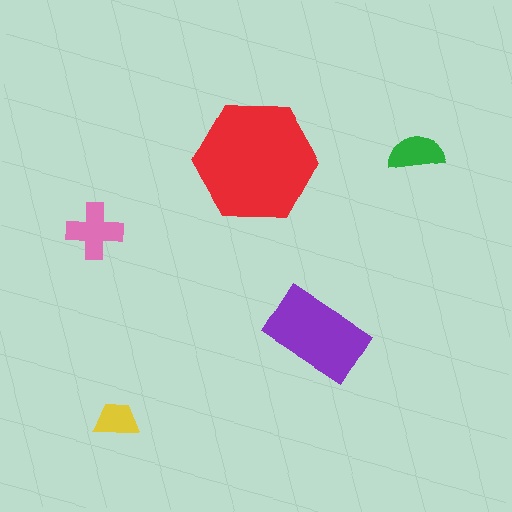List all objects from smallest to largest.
The yellow trapezoid, the green semicircle, the pink cross, the purple rectangle, the red hexagon.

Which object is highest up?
The green semicircle is topmost.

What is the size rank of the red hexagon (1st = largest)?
1st.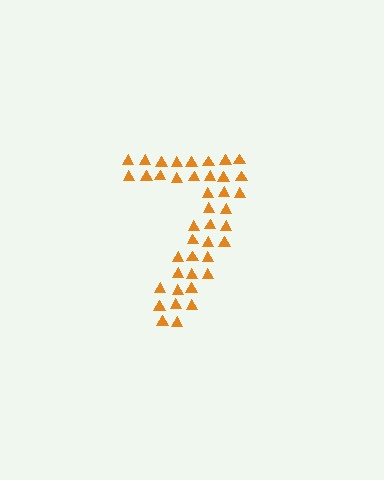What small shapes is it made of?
It is made of small triangles.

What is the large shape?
The large shape is the digit 7.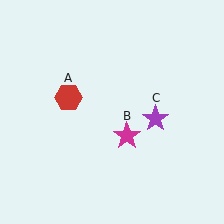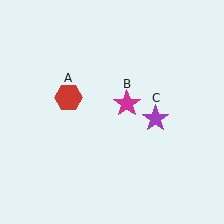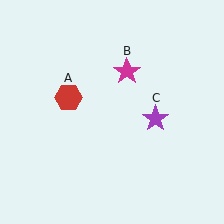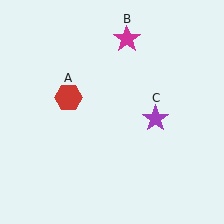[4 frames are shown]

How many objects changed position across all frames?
1 object changed position: magenta star (object B).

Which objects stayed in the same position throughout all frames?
Red hexagon (object A) and purple star (object C) remained stationary.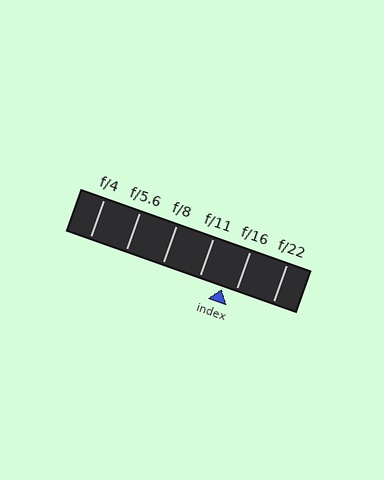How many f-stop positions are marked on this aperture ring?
There are 6 f-stop positions marked.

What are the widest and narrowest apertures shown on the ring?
The widest aperture shown is f/4 and the narrowest is f/22.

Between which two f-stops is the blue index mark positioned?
The index mark is between f/11 and f/16.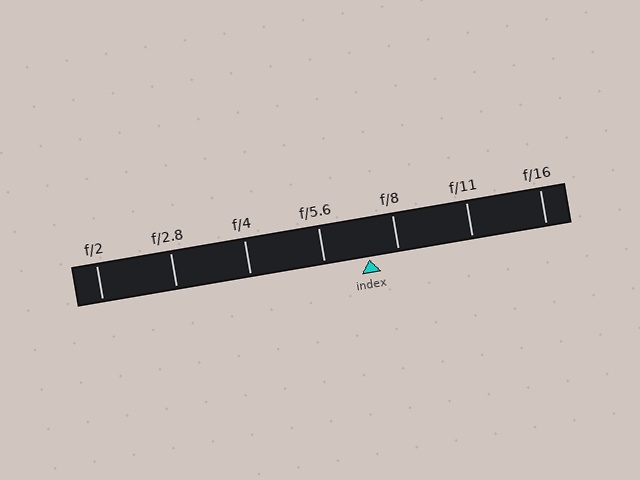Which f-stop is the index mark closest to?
The index mark is closest to f/8.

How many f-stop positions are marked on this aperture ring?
There are 7 f-stop positions marked.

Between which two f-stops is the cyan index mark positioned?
The index mark is between f/5.6 and f/8.